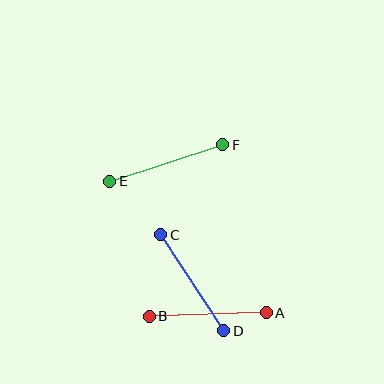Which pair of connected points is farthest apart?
Points E and F are farthest apart.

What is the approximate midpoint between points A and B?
The midpoint is at approximately (208, 315) pixels.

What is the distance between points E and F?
The distance is approximately 119 pixels.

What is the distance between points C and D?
The distance is approximately 115 pixels.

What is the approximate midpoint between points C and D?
The midpoint is at approximately (192, 283) pixels.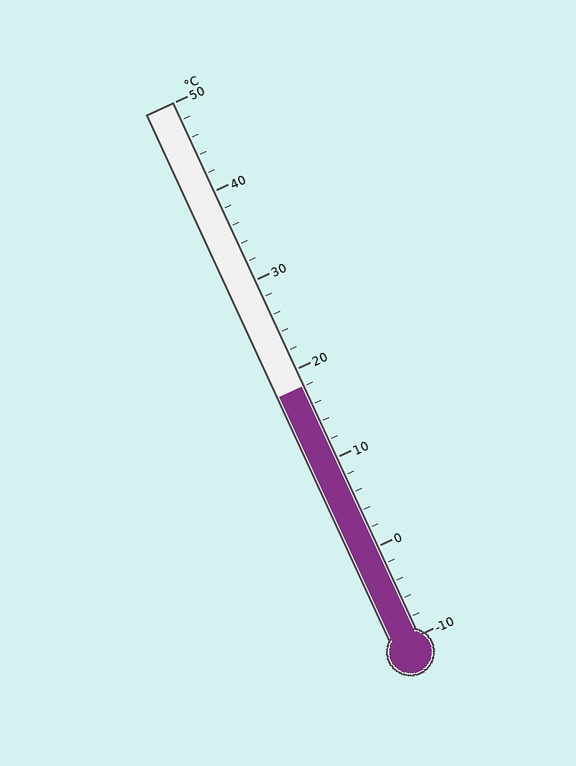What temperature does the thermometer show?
The thermometer shows approximately 18°C.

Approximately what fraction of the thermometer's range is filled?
The thermometer is filled to approximately 45% of its range.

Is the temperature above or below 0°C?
The temperature is above 0°C.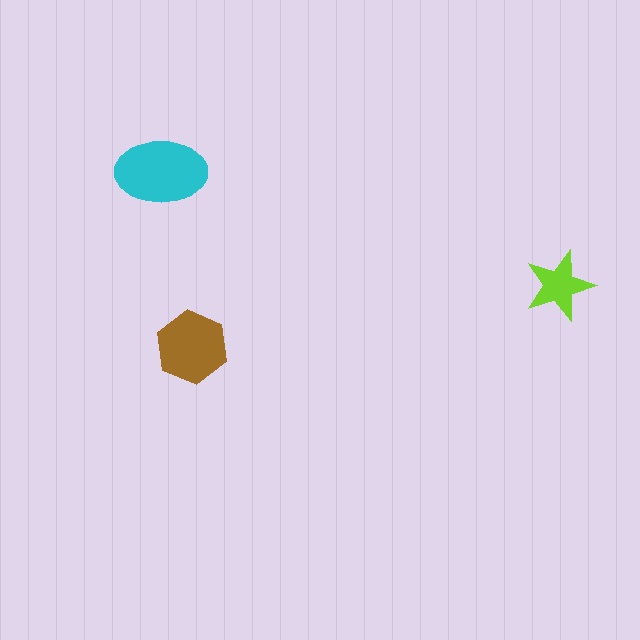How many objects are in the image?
There are 3 objects in the image.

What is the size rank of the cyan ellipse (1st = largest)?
1st.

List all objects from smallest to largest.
The lime star, the brown hexagon, the cyan ellipse.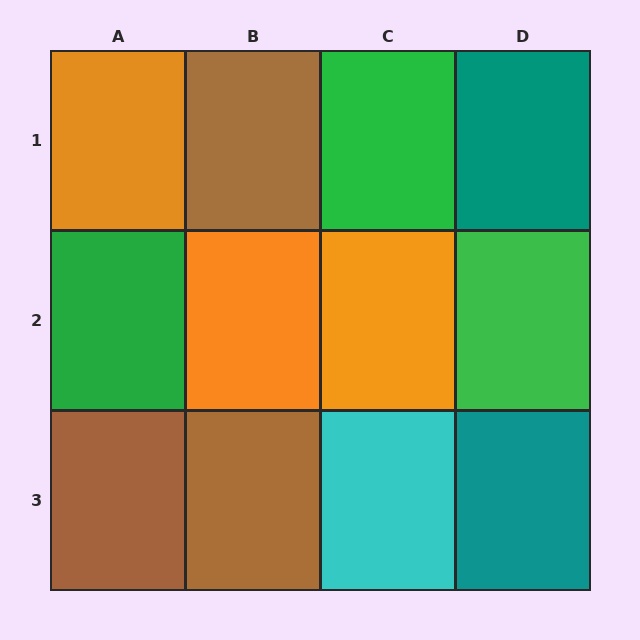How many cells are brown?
3 cells are brown.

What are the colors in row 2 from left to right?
Green, orange, orange, green.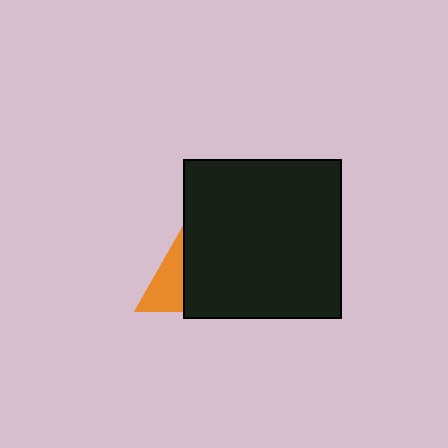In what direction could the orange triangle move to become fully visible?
The orange triangle could move left. That would shift it out from behind the black square entirely.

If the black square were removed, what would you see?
You would see the complete orange triangle.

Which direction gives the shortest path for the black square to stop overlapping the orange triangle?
Moving right gives the shortest separation.